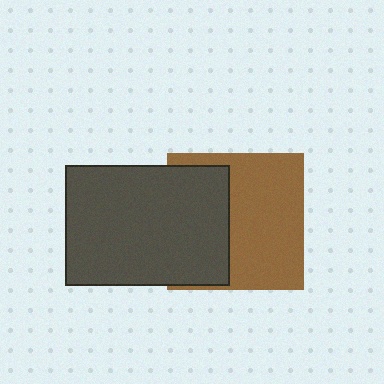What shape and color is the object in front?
The object in front is a dark gray rectangle.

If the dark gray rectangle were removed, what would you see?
You would see the complete brown square.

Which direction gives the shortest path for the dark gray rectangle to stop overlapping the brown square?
Moving left gives the shortest separation.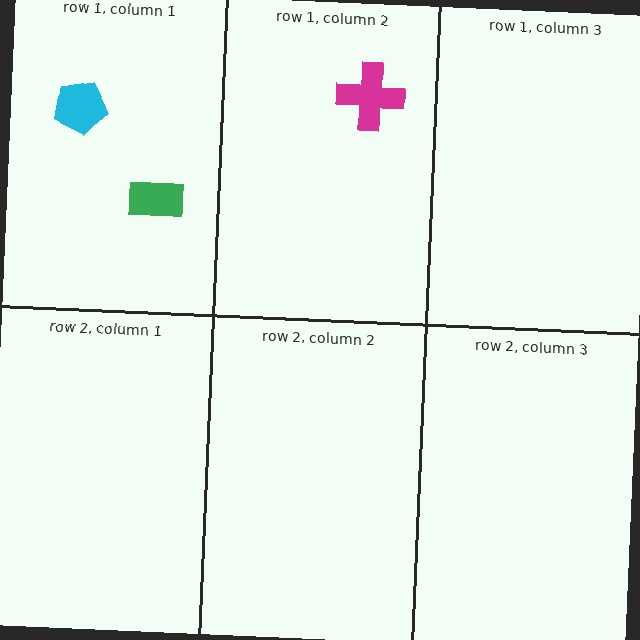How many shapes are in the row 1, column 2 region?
1.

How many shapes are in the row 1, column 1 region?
2.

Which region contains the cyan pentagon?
The row 1, column 1 region.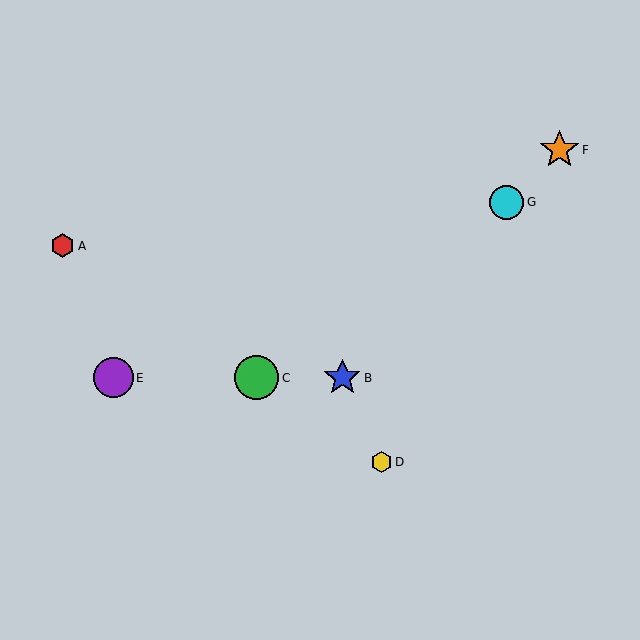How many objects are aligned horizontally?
3 objects (B, C, E) are aligned horizontally.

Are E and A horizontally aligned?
No, E is at y≈378 and A is at y≈246.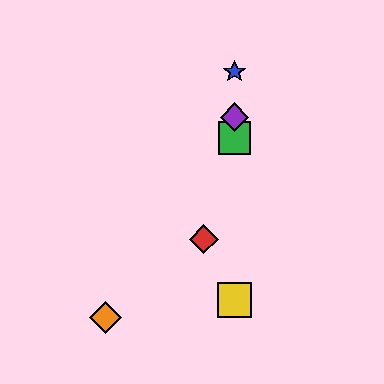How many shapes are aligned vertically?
4 shapes (the blue star, the green square, the yellow square, the purple diamond) are aligned vertically.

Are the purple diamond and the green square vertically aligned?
Yes, both are at x≈235.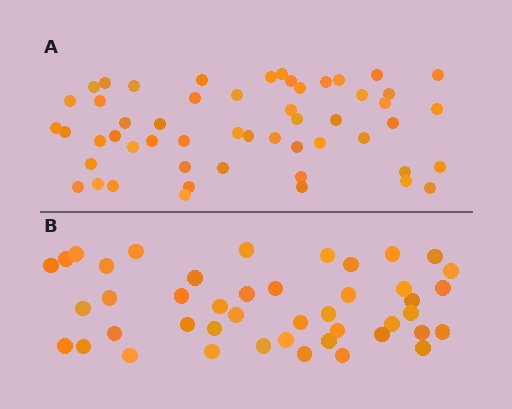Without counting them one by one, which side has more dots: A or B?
Region A (the top region) has more dots.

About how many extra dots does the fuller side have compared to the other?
Region A has roughly 8 or so more dots than region B.